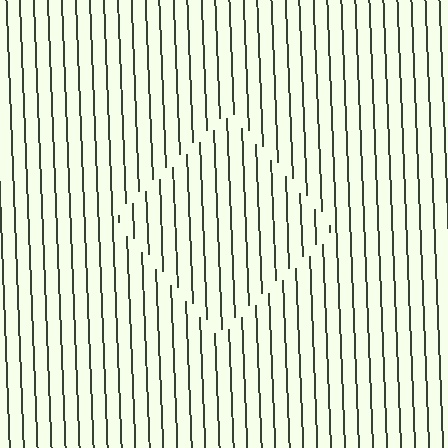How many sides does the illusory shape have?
4 sides — the line-ends trace a square.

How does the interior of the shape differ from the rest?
The interior of the shape contains the same grating, shifted by half a period — the contour is defined by the phase discontinuity where line-ends from the inner and outer gratings abut.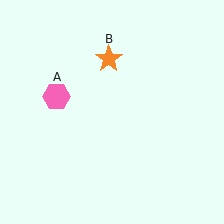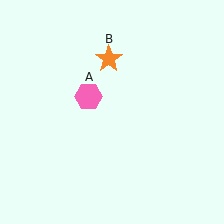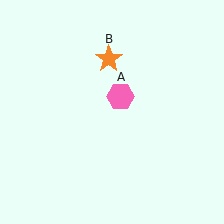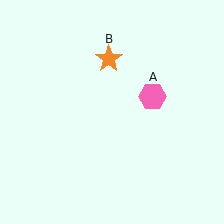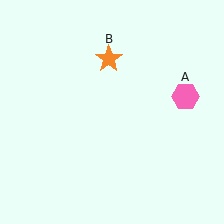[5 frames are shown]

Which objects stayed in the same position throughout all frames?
Orange star (object B) remained stationary.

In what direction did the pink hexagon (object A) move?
The pink hexagon (object A) moved right.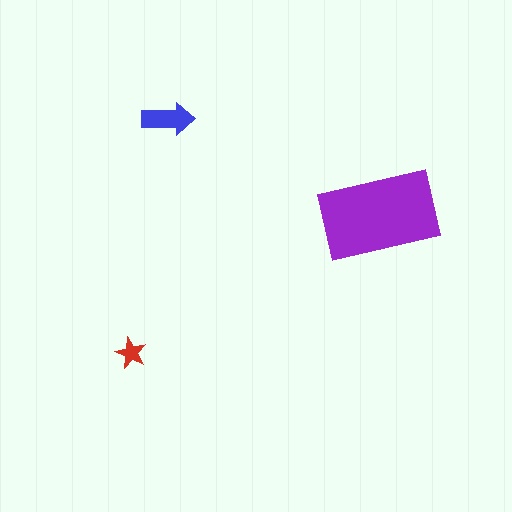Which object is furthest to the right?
The purple rectangle is rightmost.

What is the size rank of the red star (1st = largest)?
3rd.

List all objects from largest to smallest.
The purple rectangle, the blue arrow, the red star.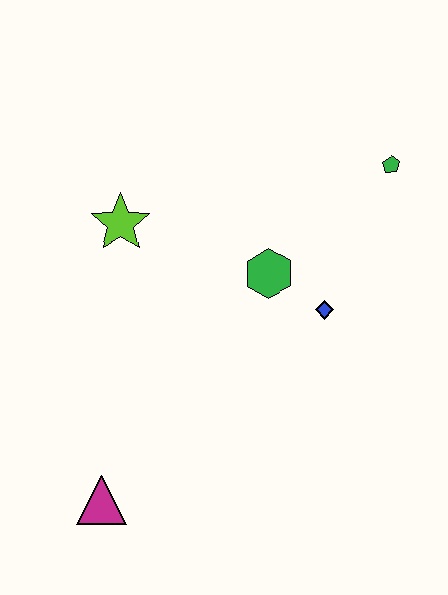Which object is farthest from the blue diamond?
The magenta triangle is farthest from the blue diamond.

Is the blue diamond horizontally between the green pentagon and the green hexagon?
Yes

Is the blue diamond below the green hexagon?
Yes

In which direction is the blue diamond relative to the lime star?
The blue diamond is to the right of the lime star.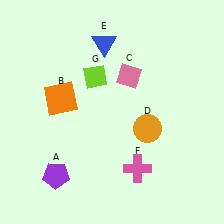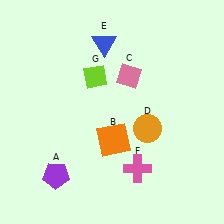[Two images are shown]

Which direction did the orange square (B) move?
The orange square (B) moved right.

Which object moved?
The orange square (B) moved right.